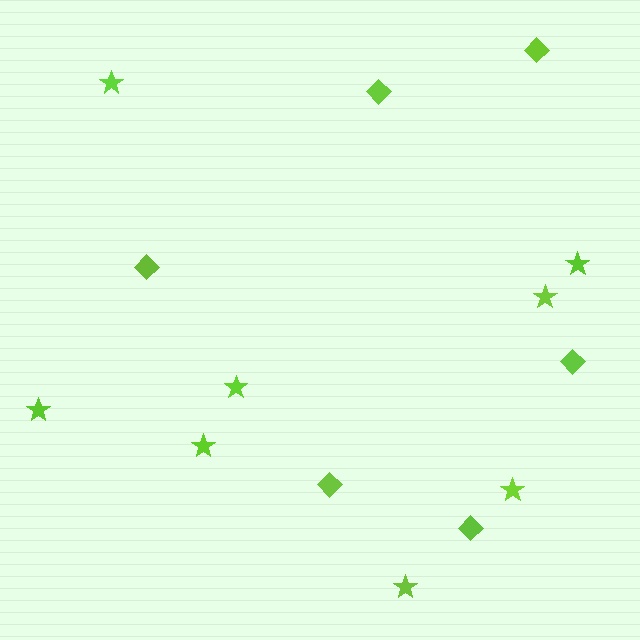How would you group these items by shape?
There are 2 groups: one group of diamonds (6) and one group of stars (8).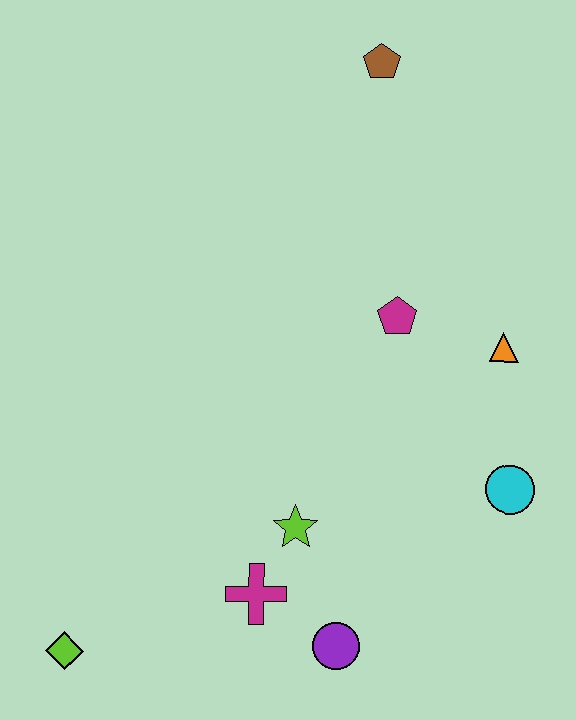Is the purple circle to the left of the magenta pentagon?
Yes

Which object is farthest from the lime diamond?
The brown pentagon is farthest from the lime diamond.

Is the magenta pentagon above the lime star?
Yes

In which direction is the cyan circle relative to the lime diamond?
The cyan circle is to the right of the lime diamond.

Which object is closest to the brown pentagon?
The magenta pentagon is closest to the brown pentagon.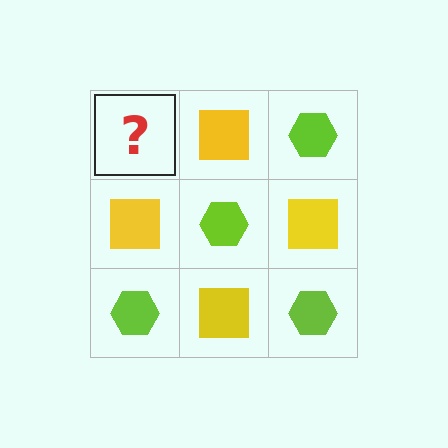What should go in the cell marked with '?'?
The missing cell should contain a lime hexagon.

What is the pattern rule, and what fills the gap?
The rule is that it alternates lime hexagon and yellow square in a checkerboard pattern. The gap should be filled with a lime hexagon.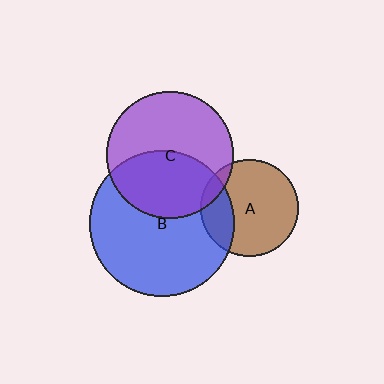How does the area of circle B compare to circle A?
Approximately 2.2 times.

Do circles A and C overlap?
Yes.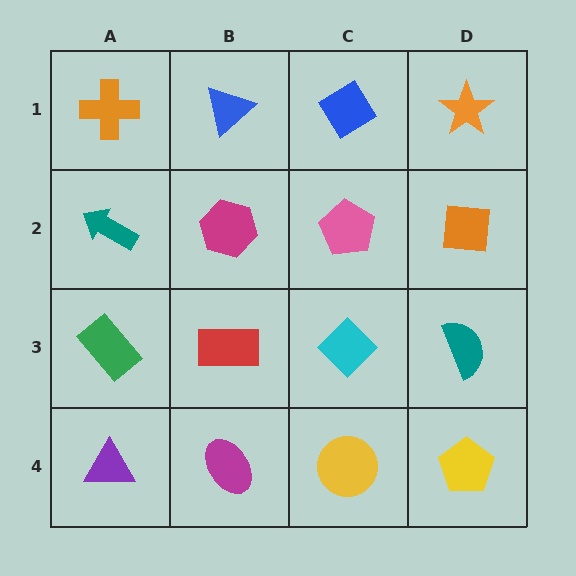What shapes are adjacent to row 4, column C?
A cyan diamond (row 3, column C), a magenta ellipse (row 4, column B), a yellow pentagon (row 4, column D).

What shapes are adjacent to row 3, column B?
A magenta hexagon (row 2, column B), a magenta ellipse (row 4, column B), a green rectangle (row 3, column A), a cyan diamond (row 3, column C).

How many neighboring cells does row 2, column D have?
3.